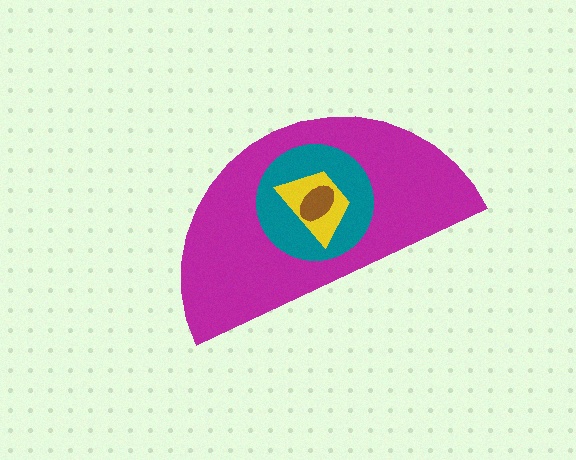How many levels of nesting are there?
4.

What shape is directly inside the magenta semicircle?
The teal circle.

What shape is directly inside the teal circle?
The yellow trapezoid.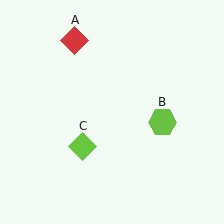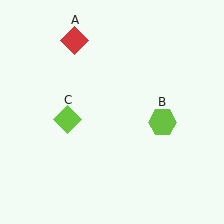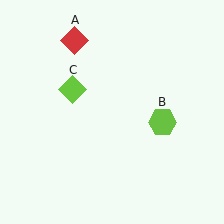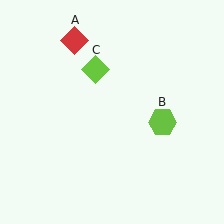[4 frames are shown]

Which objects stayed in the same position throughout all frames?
Red diamond (object A) and lime hexagon (object B) remained stationary.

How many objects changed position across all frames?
1 object changed position: lime diamond (object C).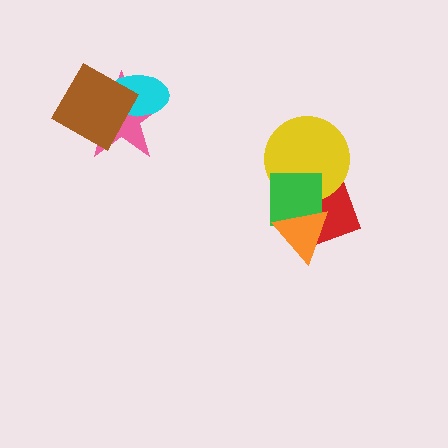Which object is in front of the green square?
The orange triangle is in front of the green square.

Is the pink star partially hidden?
Yes, it is partially covered by another shape.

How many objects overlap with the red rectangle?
3 objects overlap with the red rectangle.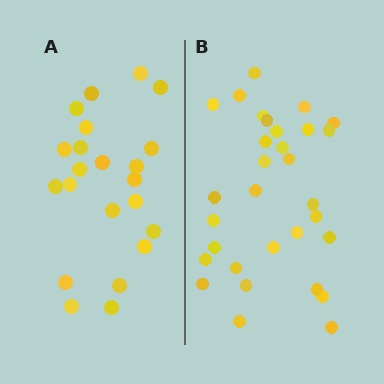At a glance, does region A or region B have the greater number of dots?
Region B (the right region) has more dots.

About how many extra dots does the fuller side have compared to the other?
Region B has roughly 8 or so more dots than region A.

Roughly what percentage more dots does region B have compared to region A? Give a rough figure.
About 40% more.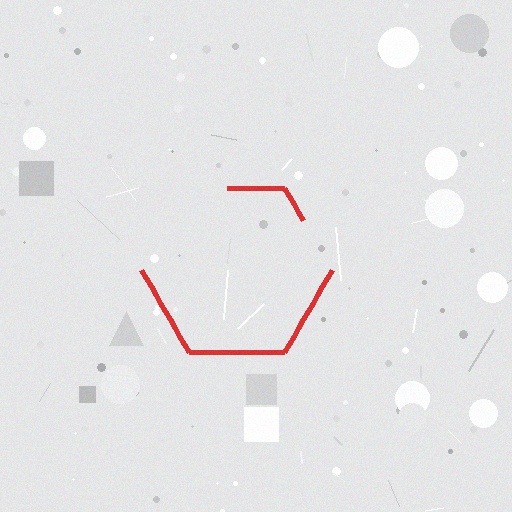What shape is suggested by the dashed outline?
The dashed outline suggests a hexagon.